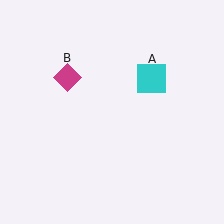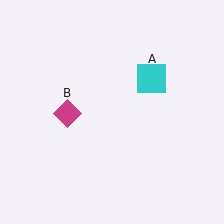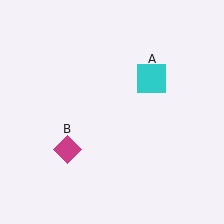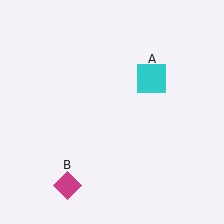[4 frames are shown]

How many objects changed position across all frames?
1 object changed position: magenta diamond (object B).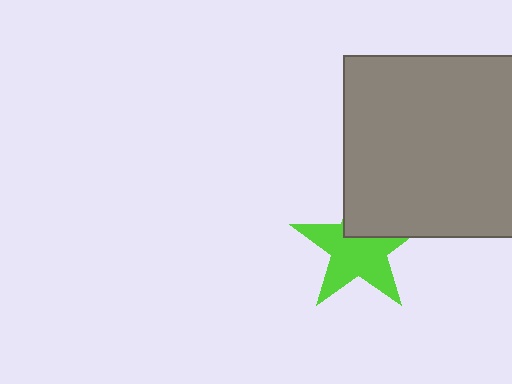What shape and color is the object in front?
The object in front is a gray square.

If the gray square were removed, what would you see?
You would see the complete lime star.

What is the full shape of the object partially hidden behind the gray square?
The partially hidden object is a lime star.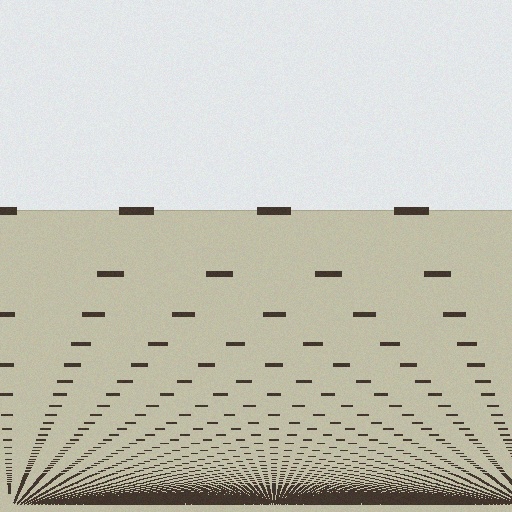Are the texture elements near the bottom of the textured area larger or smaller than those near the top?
Smaller. The gradient is inverted — elements near the bottom are smaller and denser.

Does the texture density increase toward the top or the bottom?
Density increases toward the bottom.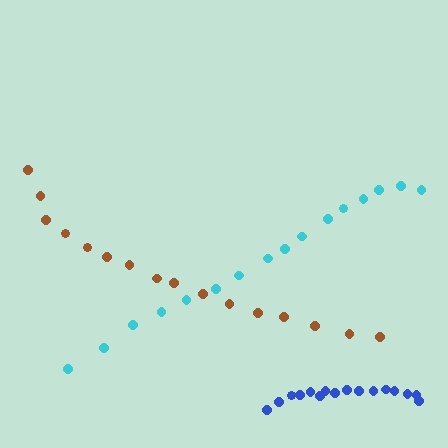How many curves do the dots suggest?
There are 3 distinct paths.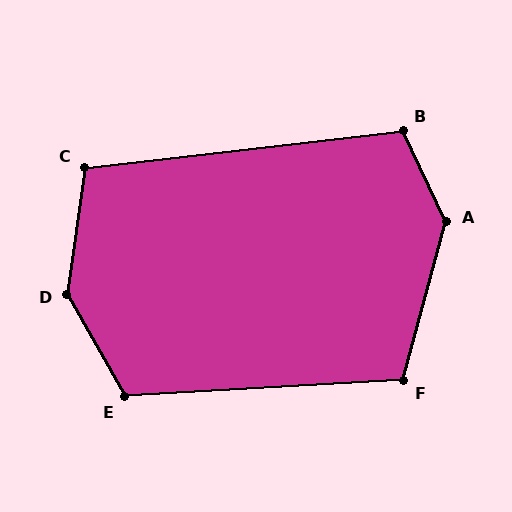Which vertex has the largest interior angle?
D, at approximately 143 degrees.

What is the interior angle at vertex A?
Approximately 140 degrees (obtuse).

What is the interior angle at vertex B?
Approximately 109 degrees (obtuse).